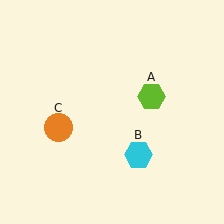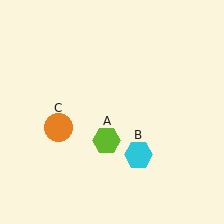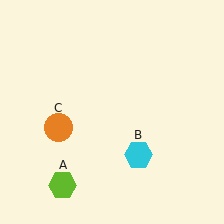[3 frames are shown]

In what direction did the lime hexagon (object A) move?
The lime hexagon (object A) moved down and to the left.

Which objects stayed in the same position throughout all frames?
Cyan hexagon (object B) and orange circle (object C) remained stationary.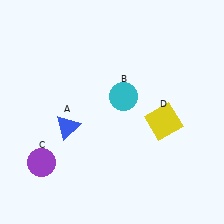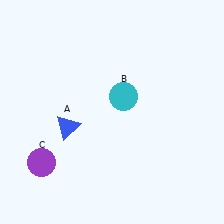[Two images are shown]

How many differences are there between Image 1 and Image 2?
There is 1 difference between the two images.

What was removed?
The yellow square (D) was removed in Image 2.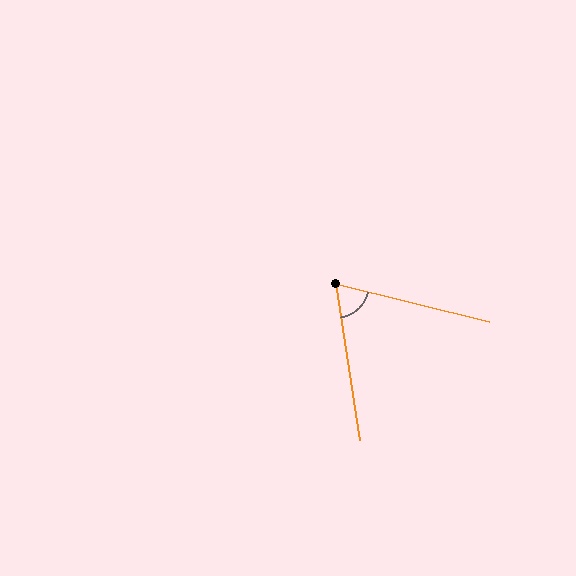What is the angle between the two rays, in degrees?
Approximately 67 degrees.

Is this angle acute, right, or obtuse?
It is acute.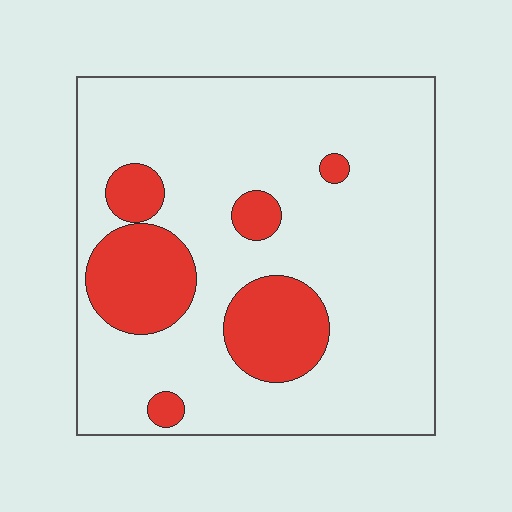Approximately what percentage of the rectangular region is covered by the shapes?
Approximately 20%.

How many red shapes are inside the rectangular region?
6.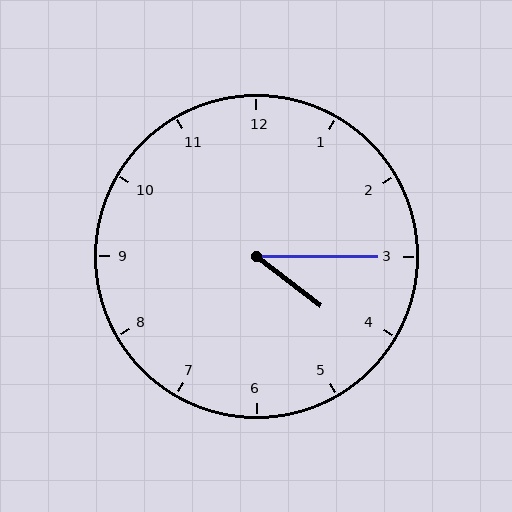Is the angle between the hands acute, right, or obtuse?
It is acute.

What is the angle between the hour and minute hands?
Approximately 38 degrees.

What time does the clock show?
4:15.